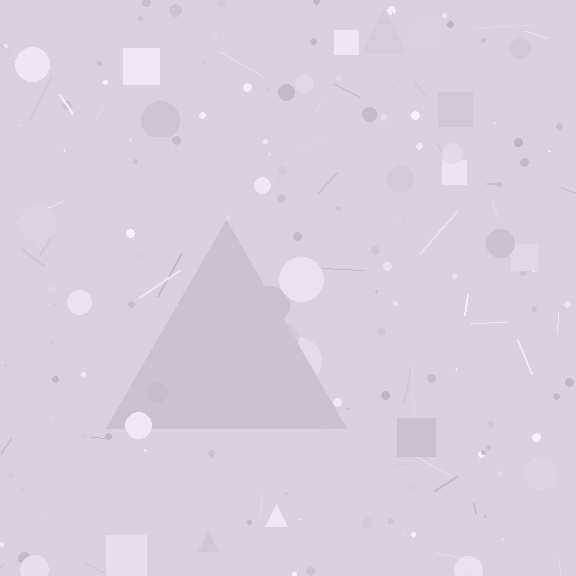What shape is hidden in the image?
A triangle is hidden in the image.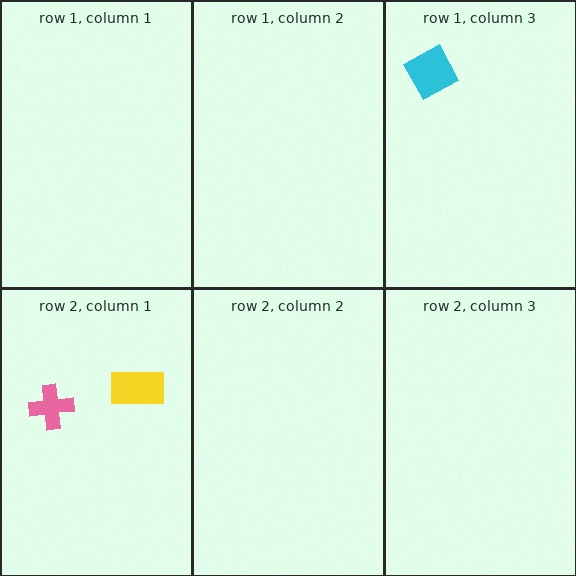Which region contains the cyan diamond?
The row 1, column 3 region.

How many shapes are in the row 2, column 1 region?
2.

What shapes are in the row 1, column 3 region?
The cyan diamond.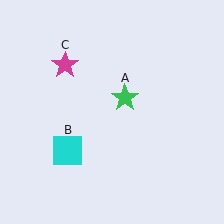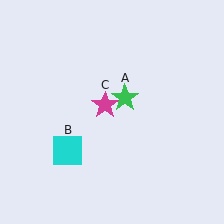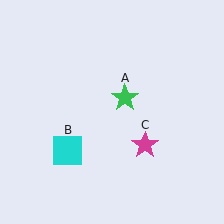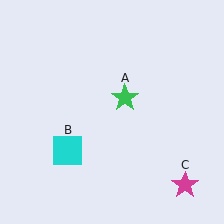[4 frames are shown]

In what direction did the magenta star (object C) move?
The magenta star (object C) moved down and to the right.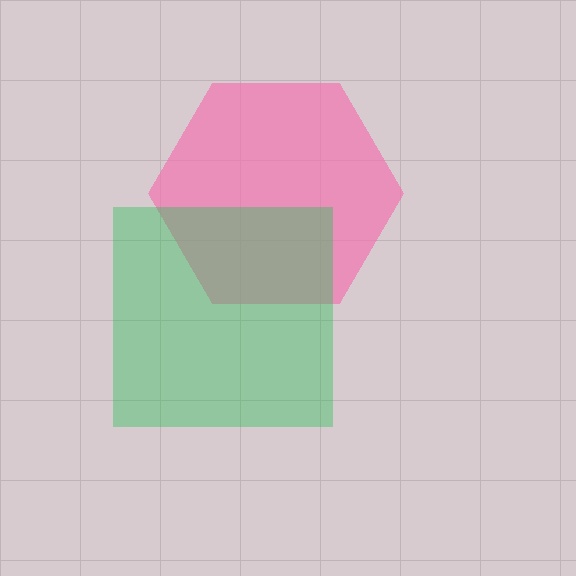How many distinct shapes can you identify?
There are 2 distinct shapes: a pink hexagon, a green square.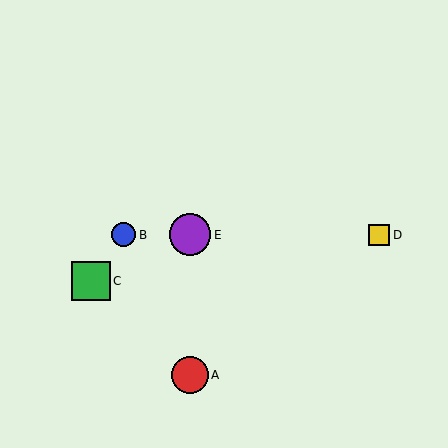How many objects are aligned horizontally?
3 objects (B, D, E) are aligned horizontally.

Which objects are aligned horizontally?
Objects B, D, E are aligned horizontally.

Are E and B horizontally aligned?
Yes, both are at y≈235.